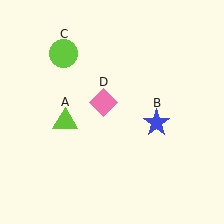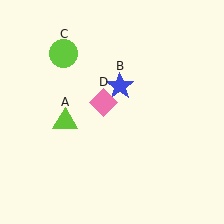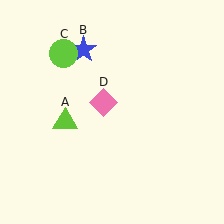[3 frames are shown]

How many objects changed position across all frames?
1 object changed position: blue star (object B).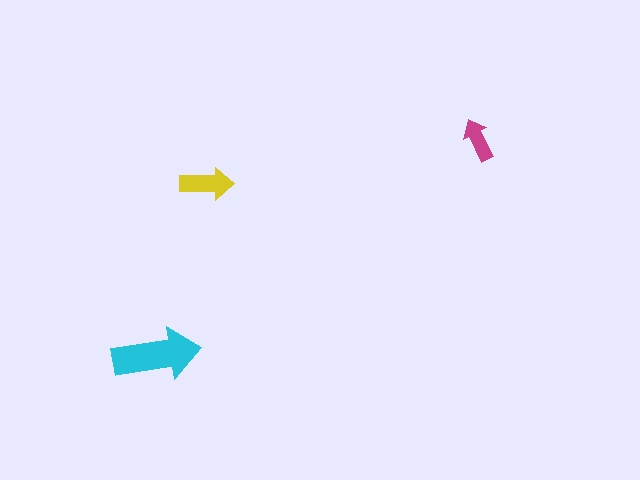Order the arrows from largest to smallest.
the cyan one, the yellow one, the magenta one.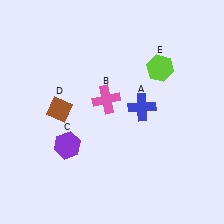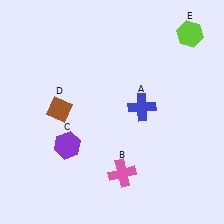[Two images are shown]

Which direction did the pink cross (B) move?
The pink cross (B) moved down.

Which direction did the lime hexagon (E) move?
The lime hexagon (E) moved up.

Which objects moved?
The objects that moved are: the pink cross (B), the lime hexagon (E).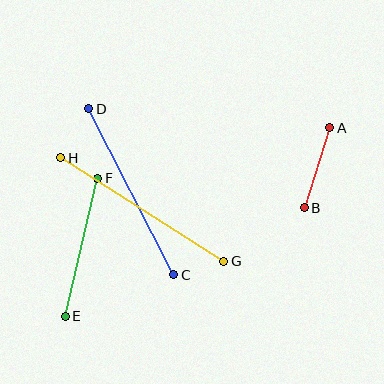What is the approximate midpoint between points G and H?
The midpoint is at approximately (142, 210) pixels.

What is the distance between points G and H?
The distance is approximately 193 pixels.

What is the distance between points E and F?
The distance is approximately 141 pixels.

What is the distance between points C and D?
The distance is approximately 187 pixels.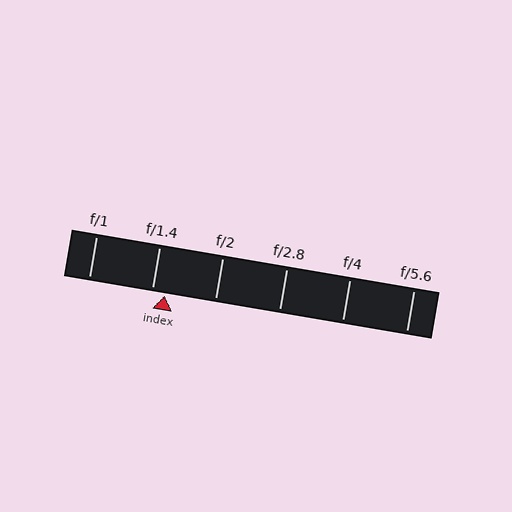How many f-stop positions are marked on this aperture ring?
There are 6 f-stop positions marked.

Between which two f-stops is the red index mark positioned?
The index mark is between f/1.4 and f/2.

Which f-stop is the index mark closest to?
The index mark is closest to f/1.4.